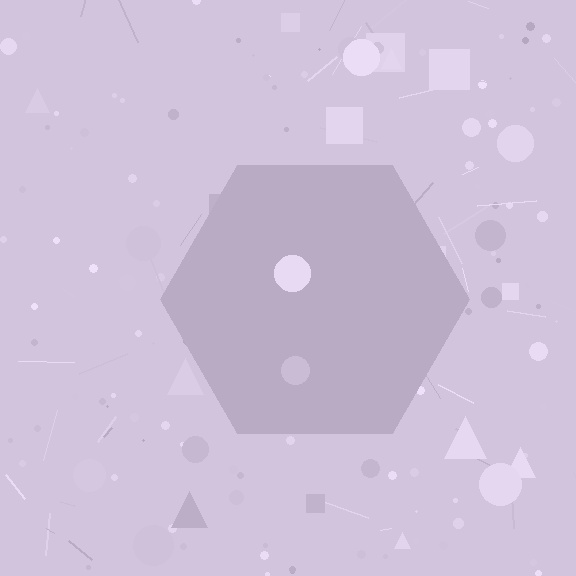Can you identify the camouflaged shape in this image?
The camouflaged shape is a hexagon.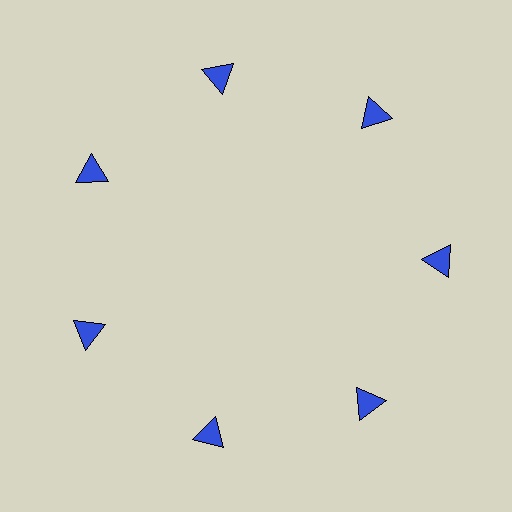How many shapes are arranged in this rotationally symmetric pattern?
There are 7 shapes, arranged in 7 groups of 1.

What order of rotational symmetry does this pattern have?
This pattern has 7-fold rotational symmetry.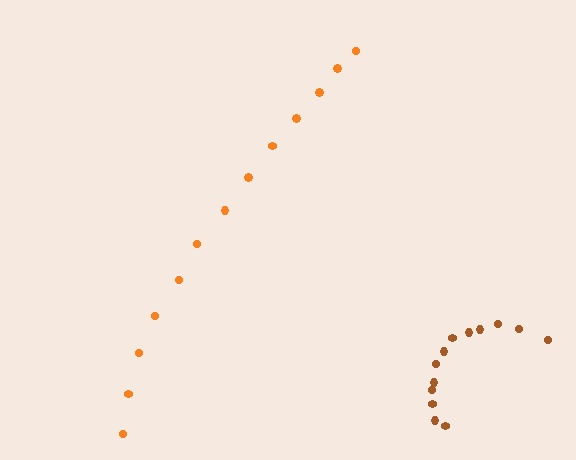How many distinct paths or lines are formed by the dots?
There are 2 distinct paths.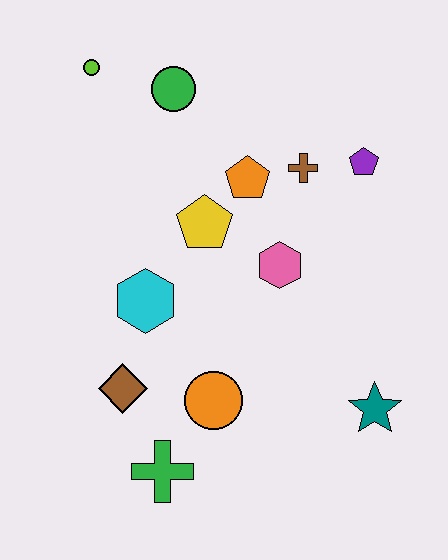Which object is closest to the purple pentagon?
The brown cross is closest to the purple pentagon.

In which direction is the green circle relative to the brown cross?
The green circle is to the left of the brown cross.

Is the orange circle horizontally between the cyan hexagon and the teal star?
Yes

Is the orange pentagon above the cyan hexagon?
Yes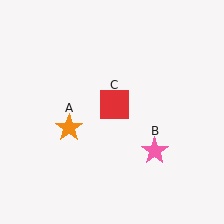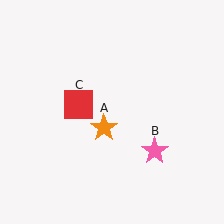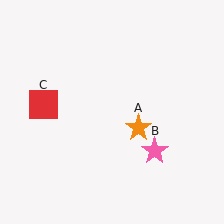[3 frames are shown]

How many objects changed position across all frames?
2 objects changed position: orange star (object A), red square (object C).